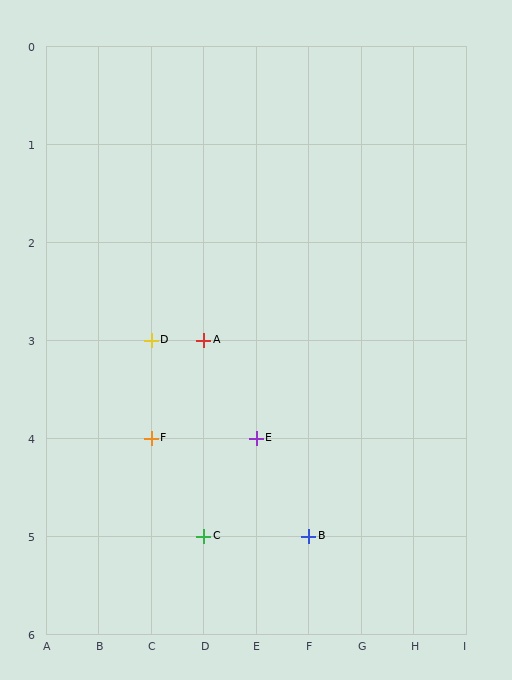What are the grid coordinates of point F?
Point F is at grid coordinates (C, 4).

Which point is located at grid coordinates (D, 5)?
Point C is at (D, 5).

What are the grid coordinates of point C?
Point C is at grid coordinates (D, 5).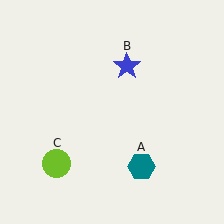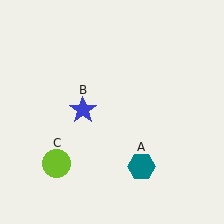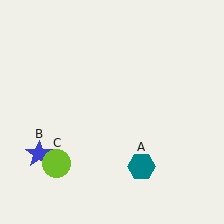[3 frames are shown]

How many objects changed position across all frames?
1 object changed position: blue star (object B).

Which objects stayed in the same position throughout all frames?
Teal hexagon (object A) and lime circle (object C) remained stationary.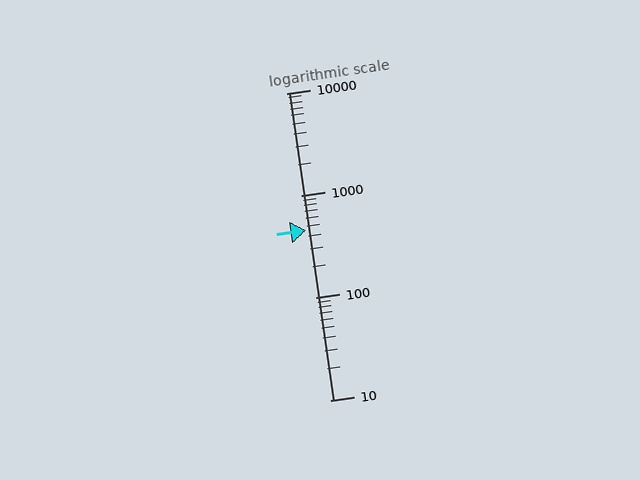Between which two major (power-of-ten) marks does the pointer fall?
The pointer is between 100 and 1000.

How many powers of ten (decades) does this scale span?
The scale spans 3 decades, from 10 to 10000.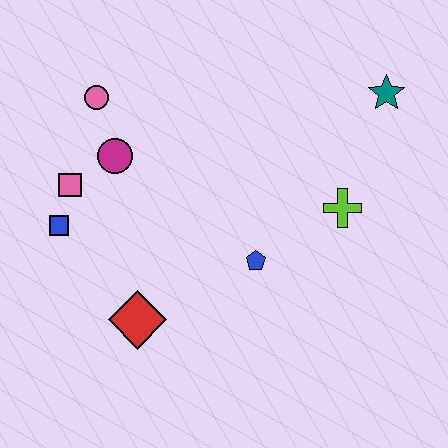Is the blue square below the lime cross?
Yes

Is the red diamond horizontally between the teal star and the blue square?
Yes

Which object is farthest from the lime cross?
The blue square is farthest from the lime cross.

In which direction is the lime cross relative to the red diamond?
The lime cross is to the right of the red diamond.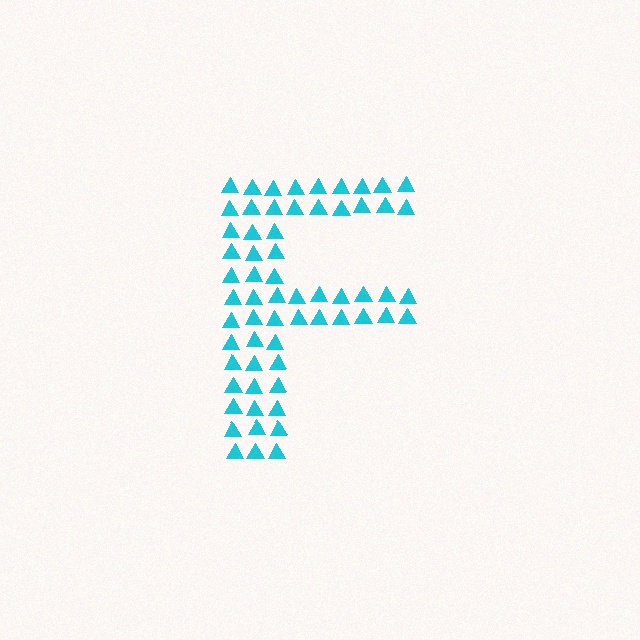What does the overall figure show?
The overall figure shows the letter F.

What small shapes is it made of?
It is made of small triangles.